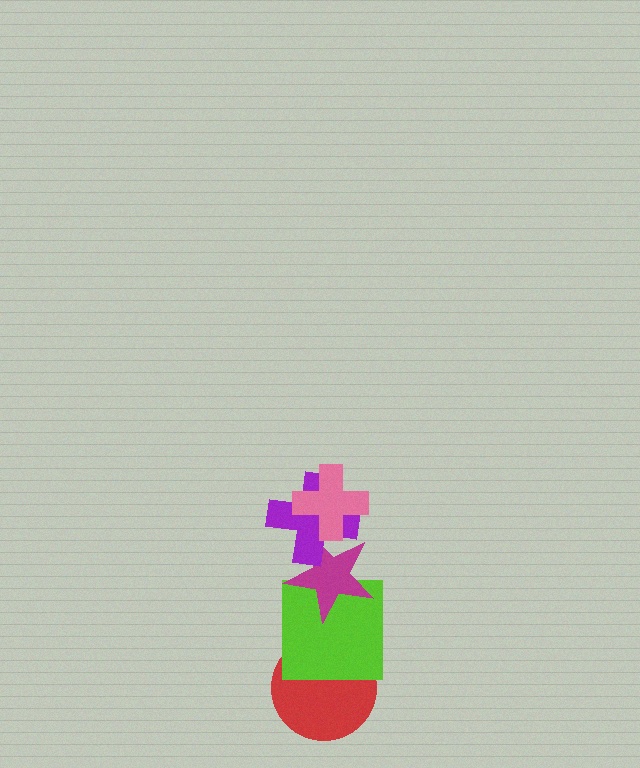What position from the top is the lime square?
The lime square is 4th from the top.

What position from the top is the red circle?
The red circle is 5th from the top.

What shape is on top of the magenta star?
The purple cross is on top of the magenta star.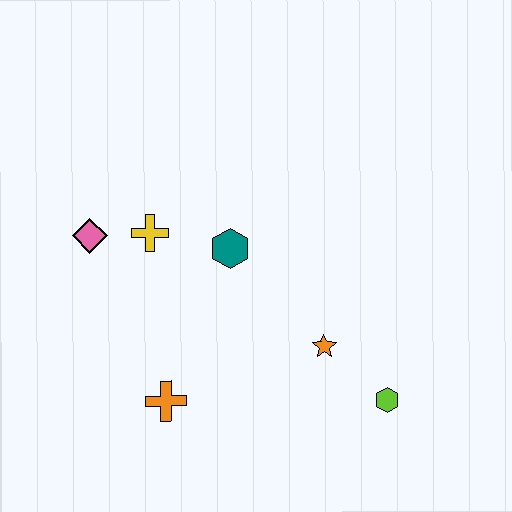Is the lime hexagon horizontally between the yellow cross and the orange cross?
No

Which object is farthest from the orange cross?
The lime hexagon is farthest from the orange cross.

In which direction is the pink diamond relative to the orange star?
The pink diamond is to the left of the orange star.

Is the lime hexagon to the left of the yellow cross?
No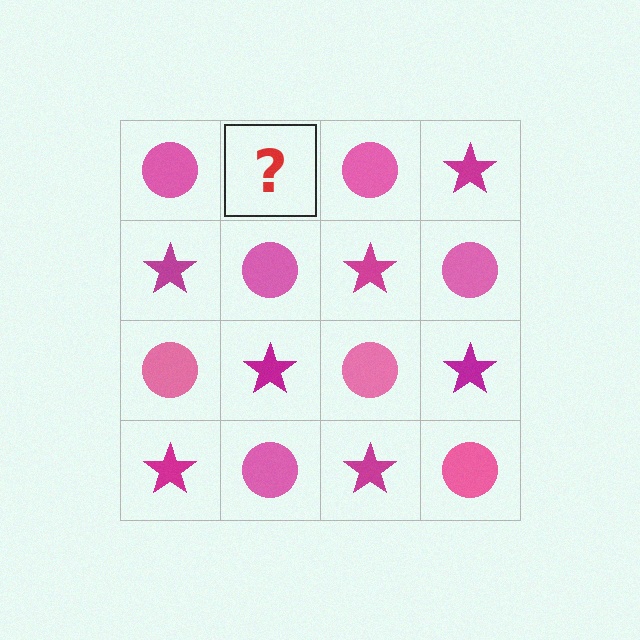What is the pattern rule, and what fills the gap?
The rule is that it alternates pink circle and magenta star in a checkerboard pattern. The gap should be filled with a magenta star.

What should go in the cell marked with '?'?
The missing cell should contain a magenta star.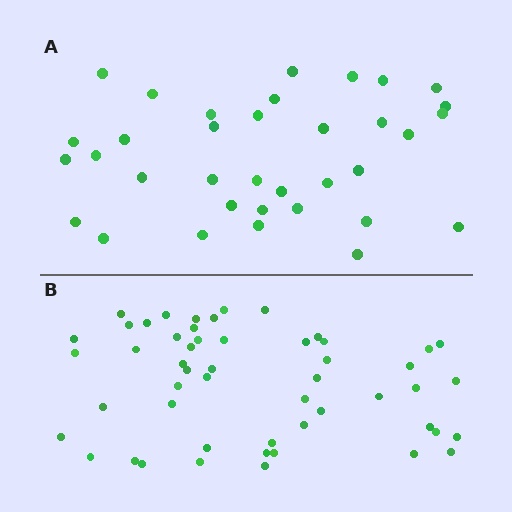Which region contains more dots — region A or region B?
Region B (the bottom region) has more dots.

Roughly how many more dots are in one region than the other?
Region B has approximately 15 more dots than region A.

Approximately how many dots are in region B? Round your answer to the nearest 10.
About 50 dots. (The exact count is 52, which rounds to 50.)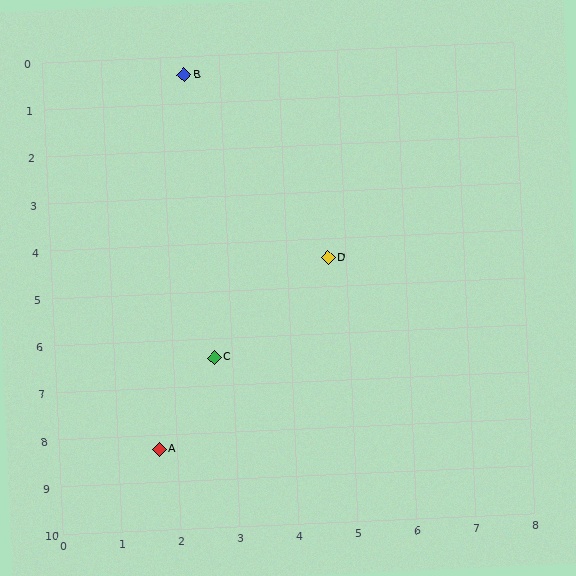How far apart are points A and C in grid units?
Points A and C are about 2.1 grid units apart.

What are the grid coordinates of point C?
Point C is at approximately (2.7, 6.4).